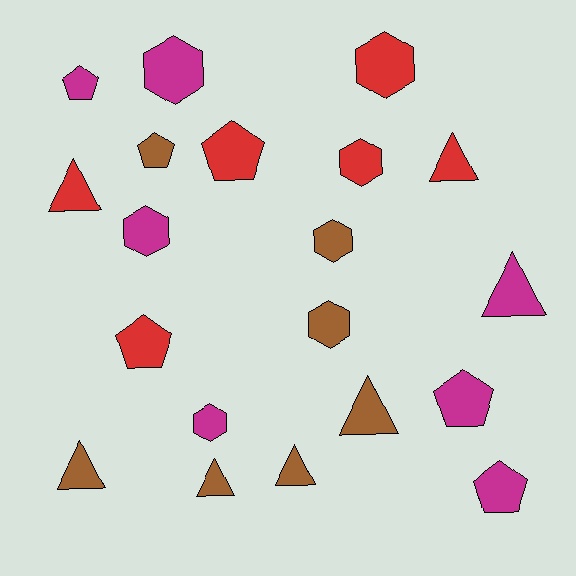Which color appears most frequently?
Brown, with 7 objects.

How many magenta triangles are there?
There is 1 magenta triangle.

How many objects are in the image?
There are 20 objects.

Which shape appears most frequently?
Hexagon, with 7 objects.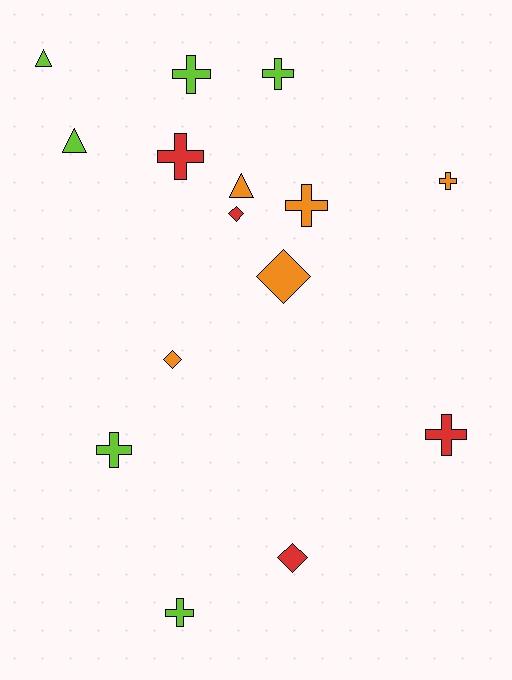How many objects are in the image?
There are 15 objects.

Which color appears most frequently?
Lime, with 6 objects.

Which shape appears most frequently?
Cross, with 8 objects.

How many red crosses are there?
There are 2 red crosses.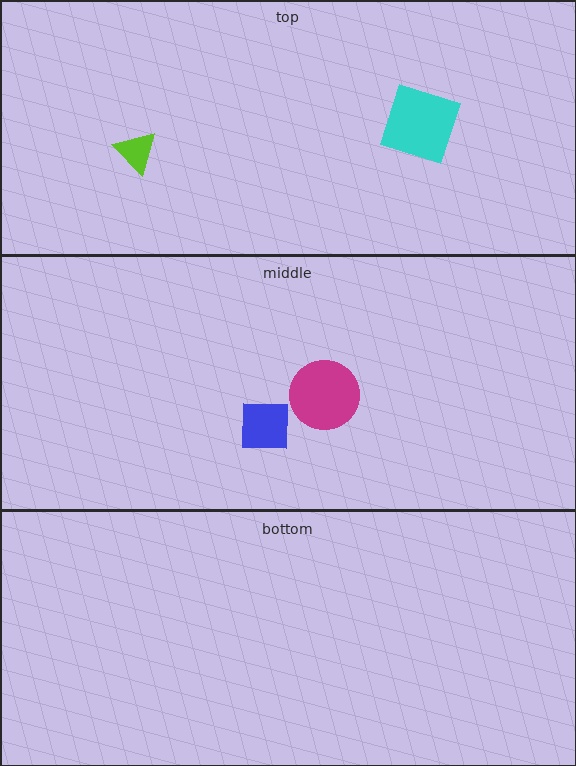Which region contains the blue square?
The middle region.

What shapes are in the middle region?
The blue square, the magenta circle.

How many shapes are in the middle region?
2.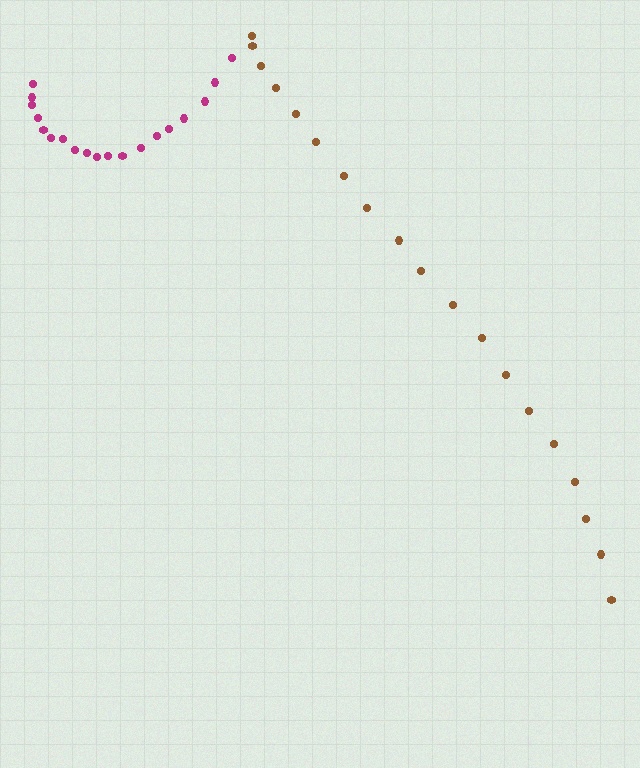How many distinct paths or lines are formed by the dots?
There are 2 distinct paths.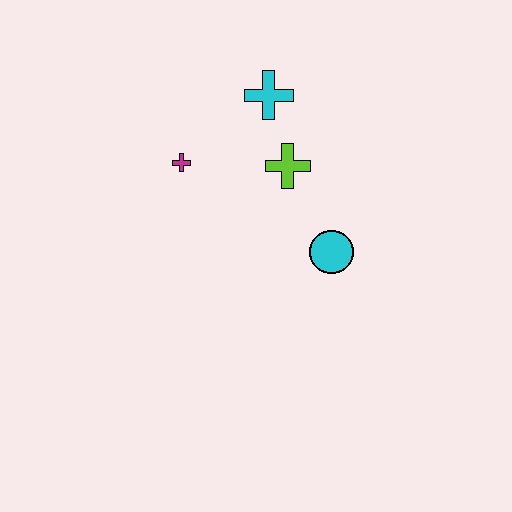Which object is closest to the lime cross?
The cyan cross is closest to the lime cross.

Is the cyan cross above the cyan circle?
Yes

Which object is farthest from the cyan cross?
The cyan circle is farthest from the cyan cross.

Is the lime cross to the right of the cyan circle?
No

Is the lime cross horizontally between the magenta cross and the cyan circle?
Yes